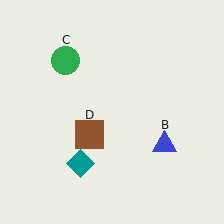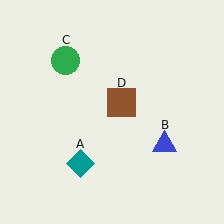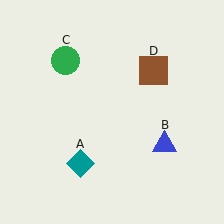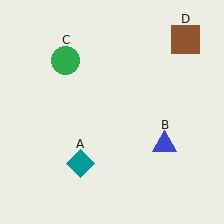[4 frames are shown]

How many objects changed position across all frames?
1 object changed position: brown square (object D).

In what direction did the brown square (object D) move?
The brown square (object D) moved up and to the right.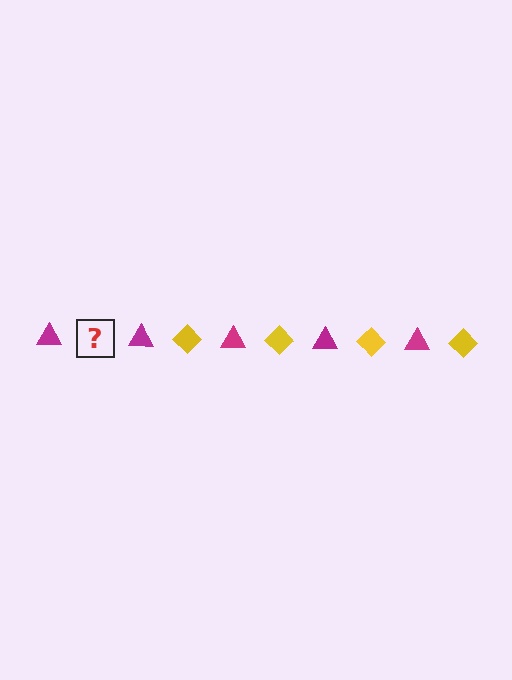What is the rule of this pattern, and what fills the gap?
The rule is that the pattern alternates between magenta triangle and yellow diamond. The gap should be filled with a yellow diamond.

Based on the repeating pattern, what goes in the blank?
The blank should be a yellow diamond.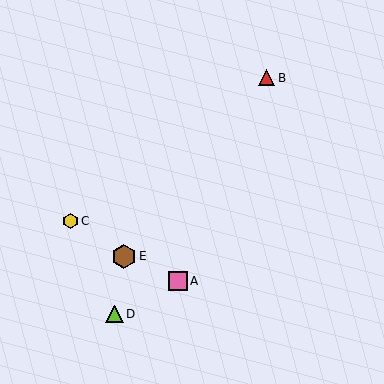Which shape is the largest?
The brown hexagon (labeled E) is the largest.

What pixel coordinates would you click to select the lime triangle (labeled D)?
Click at (114, 314) to select the lime triangle D.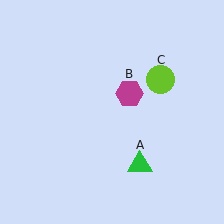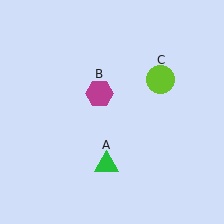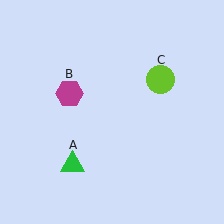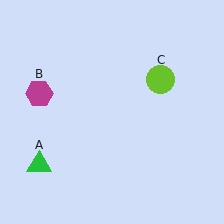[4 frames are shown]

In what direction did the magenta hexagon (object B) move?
The magenta hexagon (object B) moved left.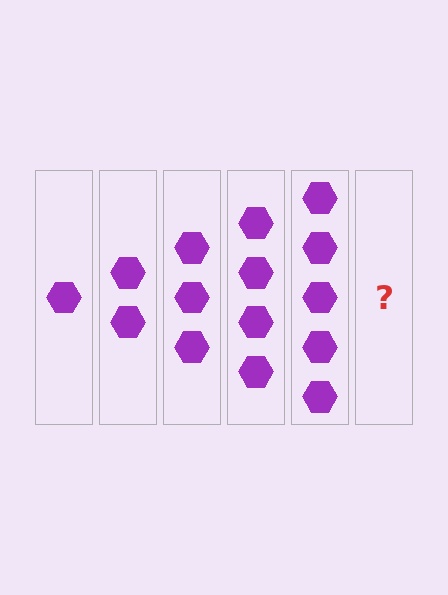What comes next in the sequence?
The next element should be 6 hexagons.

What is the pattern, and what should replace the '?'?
The pattern is that each step adds one more hexagon. The '?' should be 6 hexagons.